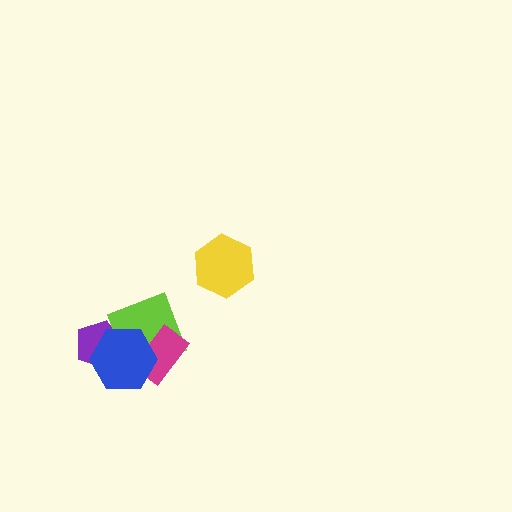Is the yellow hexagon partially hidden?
No, no other shape covers it.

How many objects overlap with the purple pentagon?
2 objects overlap with the purple pentagon.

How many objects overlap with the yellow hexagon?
0 objects overlap with the yellow hexagon.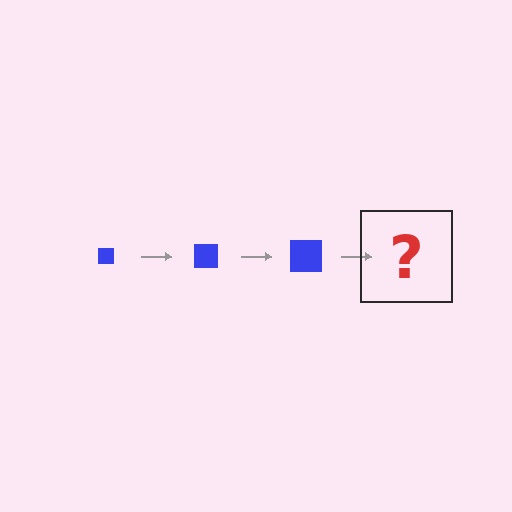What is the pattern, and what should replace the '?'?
The pattern is that the square gets progressively larger each step. The '?' should be a blue square, larger than the previous one.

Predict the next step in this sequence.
The next step is a blue square, larger than the previous one.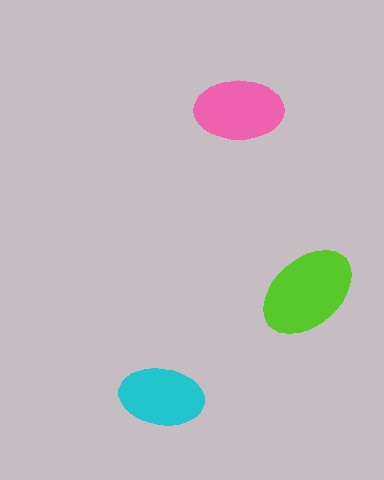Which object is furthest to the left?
The cyan ellipse is leftmost.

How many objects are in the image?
There are 3 objects in the image.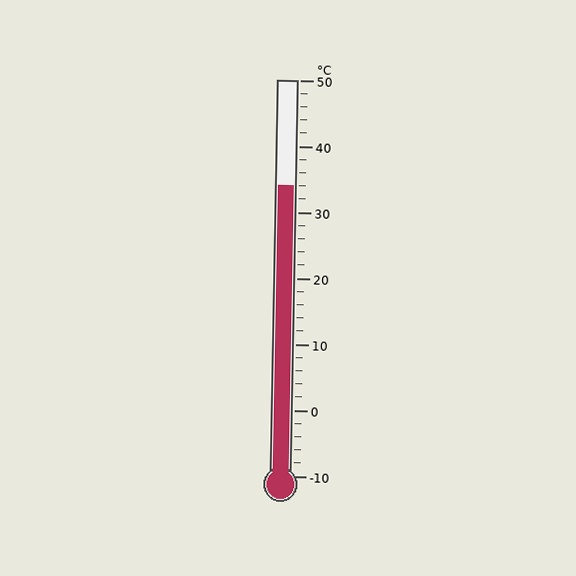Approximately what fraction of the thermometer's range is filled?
The thermometer is filled to approximately 75% of its range.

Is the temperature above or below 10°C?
The temperature is above 10°C.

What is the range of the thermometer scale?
The thermometer scale ranges from -10°C to 50°C.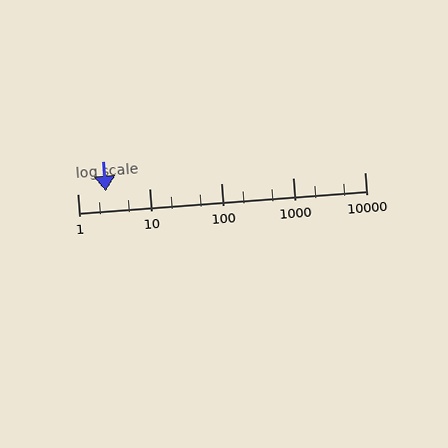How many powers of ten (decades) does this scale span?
The scale spans 4 decades, from 1 to 10000.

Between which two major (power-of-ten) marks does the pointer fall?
The pointer is between 1 and 10.